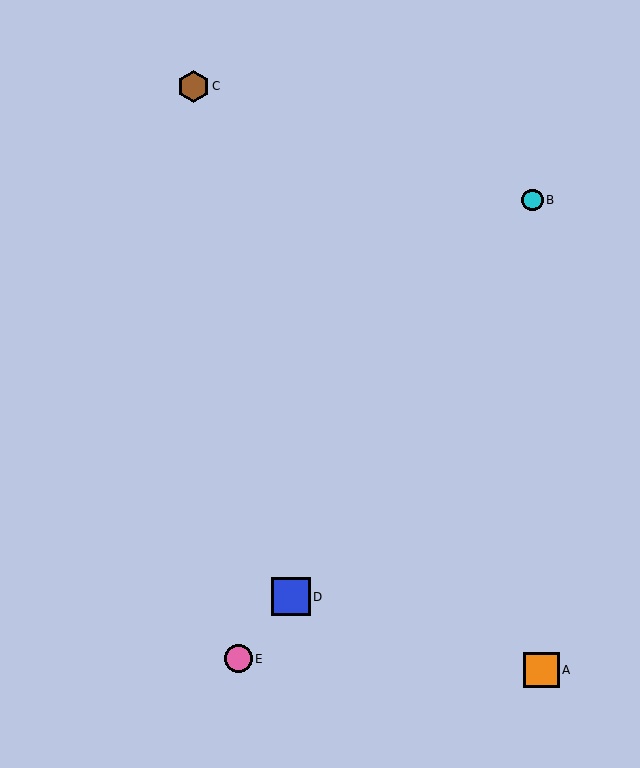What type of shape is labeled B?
Shape B is a cyan circle.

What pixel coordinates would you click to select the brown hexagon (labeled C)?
Click at (194, 86) to select the brown hexagon C.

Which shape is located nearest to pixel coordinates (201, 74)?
The brown hexagon (labeled C) at (194, 86) is nearest to that location.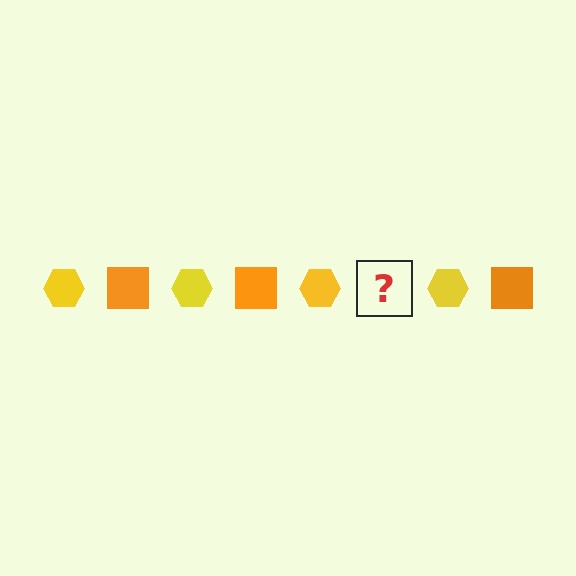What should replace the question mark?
The question mark should be replaced with an orange square.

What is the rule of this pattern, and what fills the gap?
The rule is that the pattern alternates between yellow hexagon and orange square. The gap should be filled with an orange square.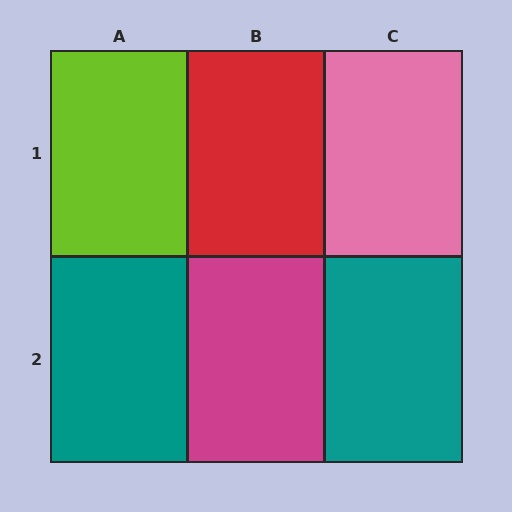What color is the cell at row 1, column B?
Red.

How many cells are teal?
2 cells are teal.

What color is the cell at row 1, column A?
Lime.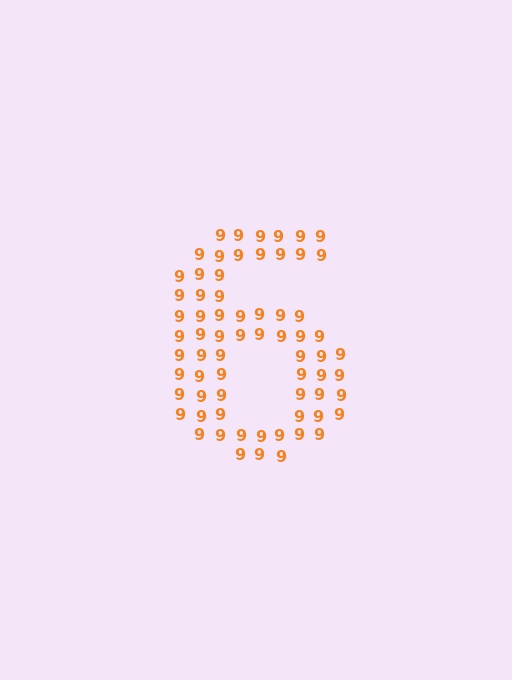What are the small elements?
The small elements are digit 9's.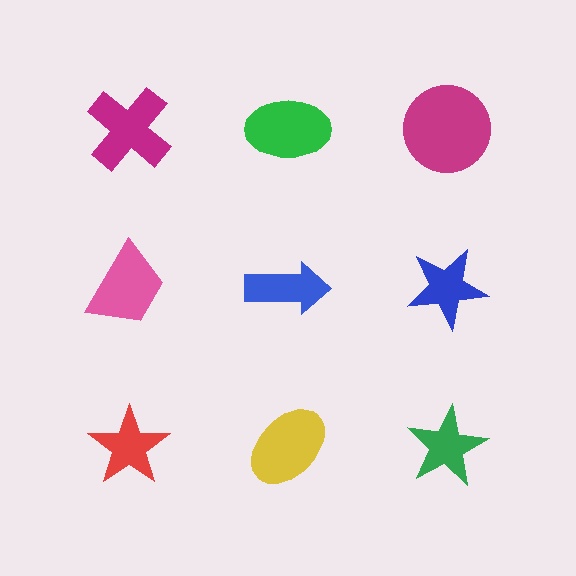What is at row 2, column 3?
A blue star.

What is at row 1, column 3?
A magenta circle.